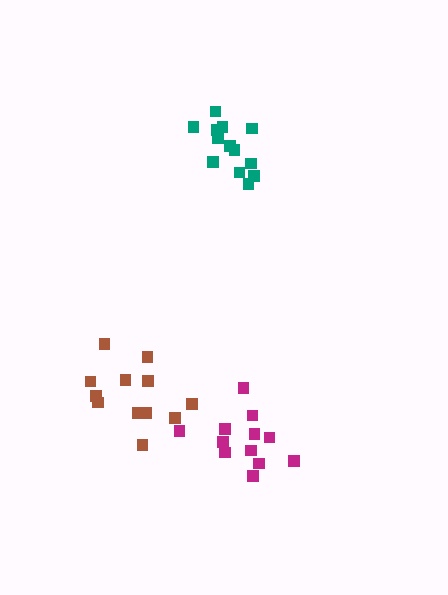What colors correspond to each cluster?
The clusters are colored: brown, teal, magenta.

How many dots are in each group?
Group 1: 12 dots, Group 2: 13 dots, Group 3: 12 dots (37 total).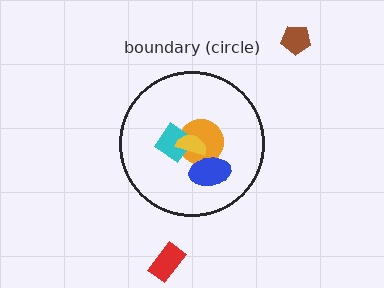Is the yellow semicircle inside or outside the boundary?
Inside.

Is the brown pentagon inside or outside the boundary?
Outside.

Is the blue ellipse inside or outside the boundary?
Inside.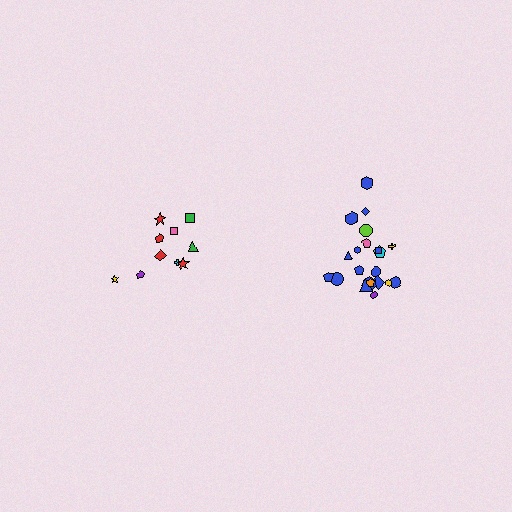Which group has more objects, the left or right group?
The right group.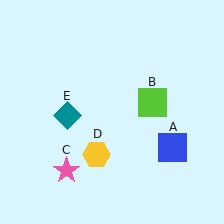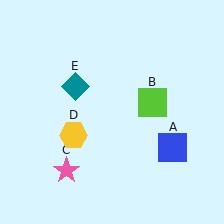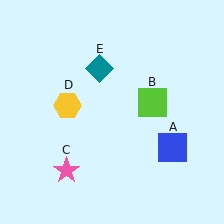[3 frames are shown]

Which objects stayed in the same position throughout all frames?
Blue square (object A) and lime square (object B) and pink star (object C) remained stationary.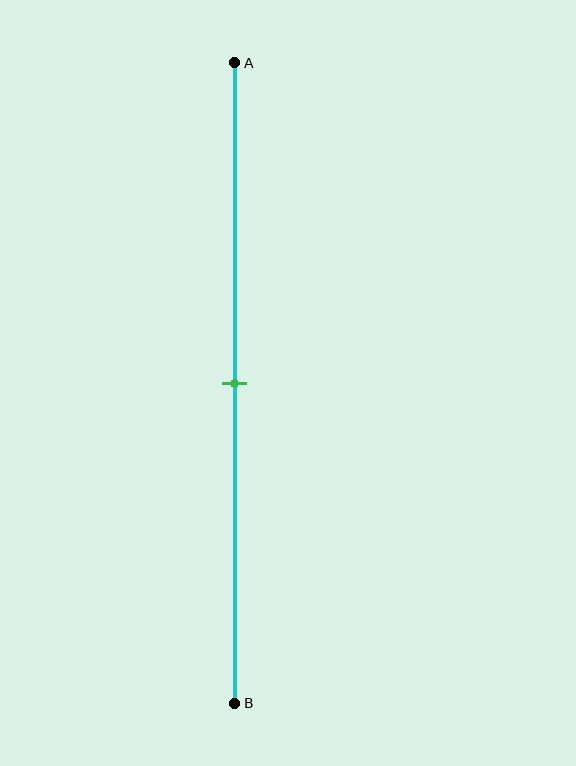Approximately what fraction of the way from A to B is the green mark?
The green mark is approximately 50% of the way from A to B.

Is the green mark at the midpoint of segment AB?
Yes, the mark is approximately at the midpoint.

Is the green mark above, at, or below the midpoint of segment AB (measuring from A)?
The green mark is approximately at the midpoint of segment AB.